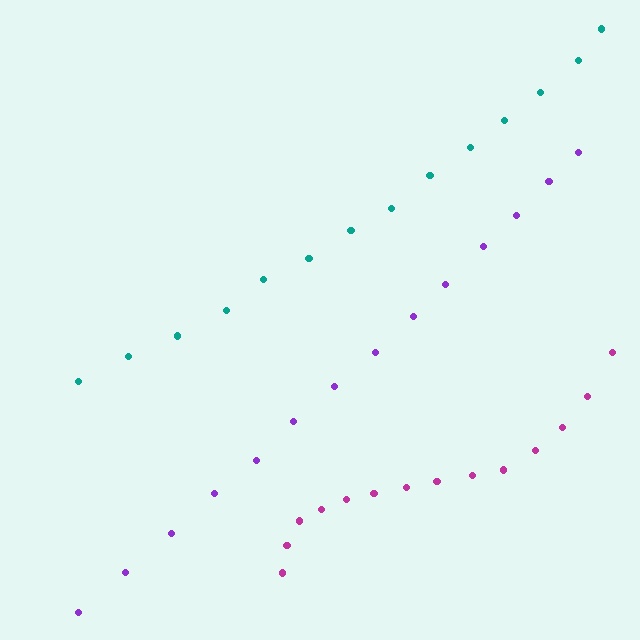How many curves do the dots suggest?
There are 3 distinct paths.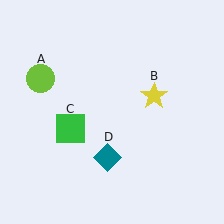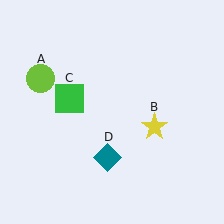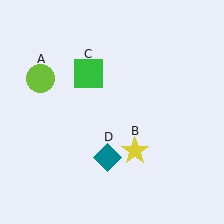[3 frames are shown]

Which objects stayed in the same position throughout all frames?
Lime circle (object A) and teal diamond (object D) remained stationary.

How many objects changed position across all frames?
2 objects changed position: yellow star (object B), green square (object C).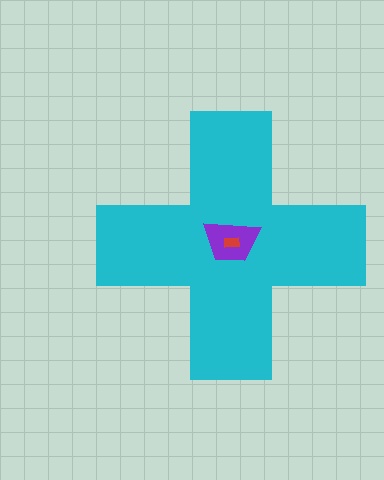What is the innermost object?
The red rectangle.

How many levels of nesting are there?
3.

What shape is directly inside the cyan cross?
The purple trapezoid.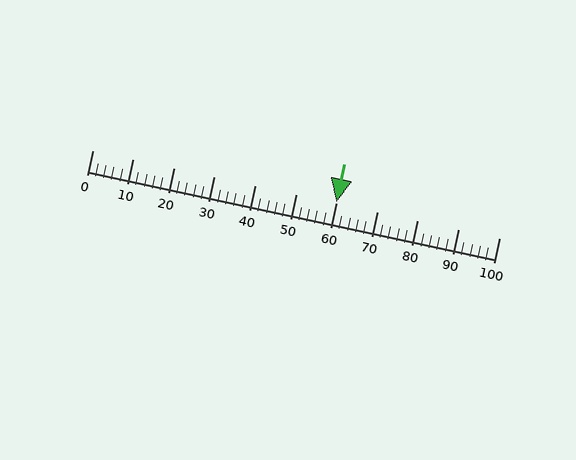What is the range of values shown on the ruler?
The ruler shows values from 0 to 100.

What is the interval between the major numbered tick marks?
The major tick marks are spaced 10 units apart.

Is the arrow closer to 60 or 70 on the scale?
The arrow is closer to 60.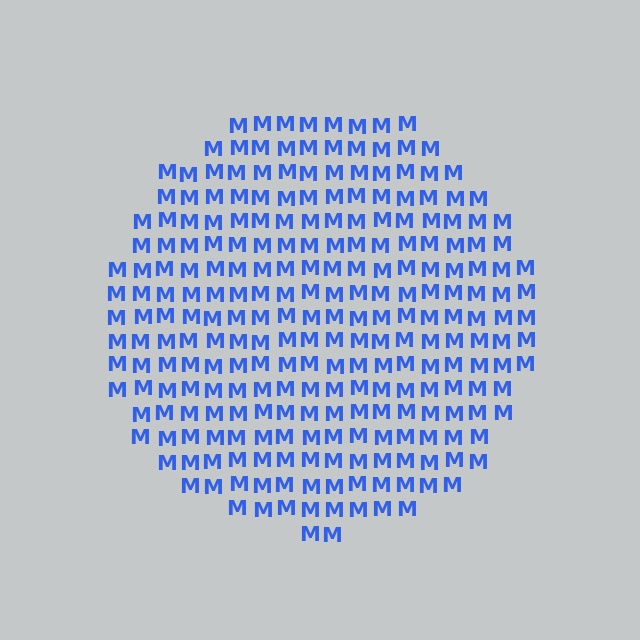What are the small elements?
The small elements are letter M's.